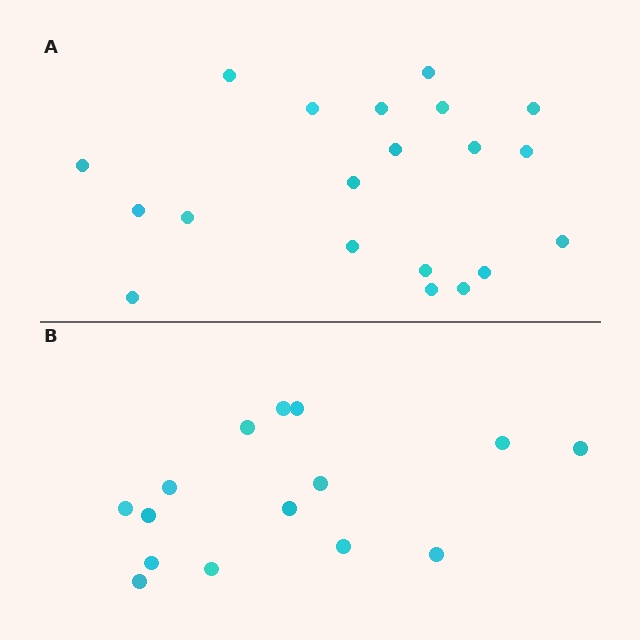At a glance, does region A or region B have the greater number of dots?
Region A (the top region) has more dots.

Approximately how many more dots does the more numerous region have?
Region A has about 5 more dots than region B.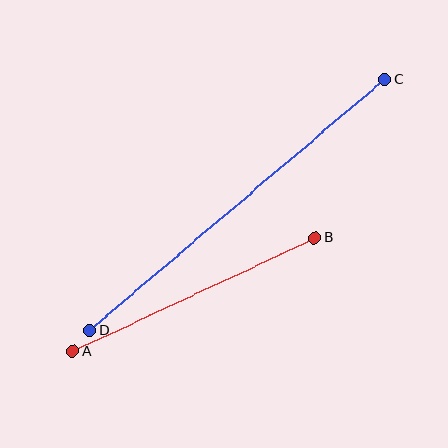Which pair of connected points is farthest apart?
Points C and D are farthest apart.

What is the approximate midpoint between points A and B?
The midpoint is at approximately (194, 295) pixels.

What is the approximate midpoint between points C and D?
The midpoint is at approximately (237, 205) pixels.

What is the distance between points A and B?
The distance is approximately 268 pixels.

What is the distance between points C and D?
The distance is approximately 387 pixels.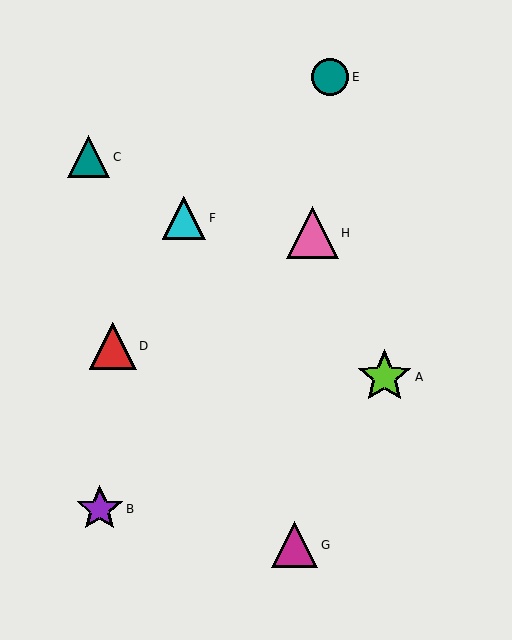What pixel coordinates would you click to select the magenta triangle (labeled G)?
Click at (295, 545) to select the magenta triangle G.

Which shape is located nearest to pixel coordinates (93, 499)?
The purple star (labeled B) at (100, 509) is nearest to that location.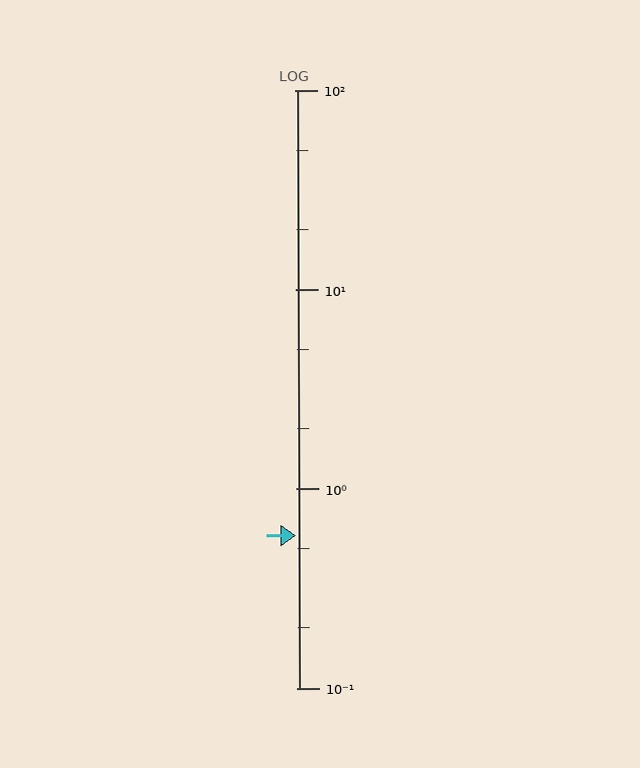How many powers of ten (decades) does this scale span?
The scale spans 3 decades, from 0.1 to 100.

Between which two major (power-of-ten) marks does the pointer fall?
The pointer is between 0.1 and 1.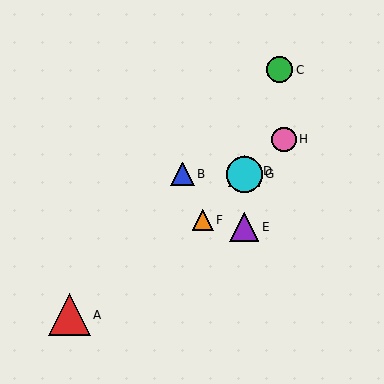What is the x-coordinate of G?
Object G is at x≈244.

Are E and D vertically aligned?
Yes, both are at x≈244.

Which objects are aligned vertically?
Objects D, E, G are aligned vertically.